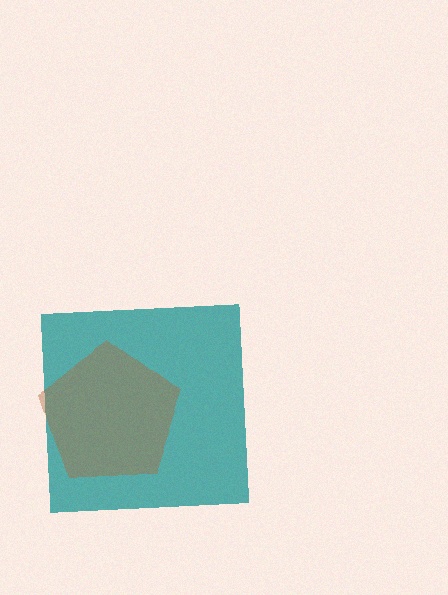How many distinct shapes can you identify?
There are 2 distinct shapes: a teal square, a brown pentagon.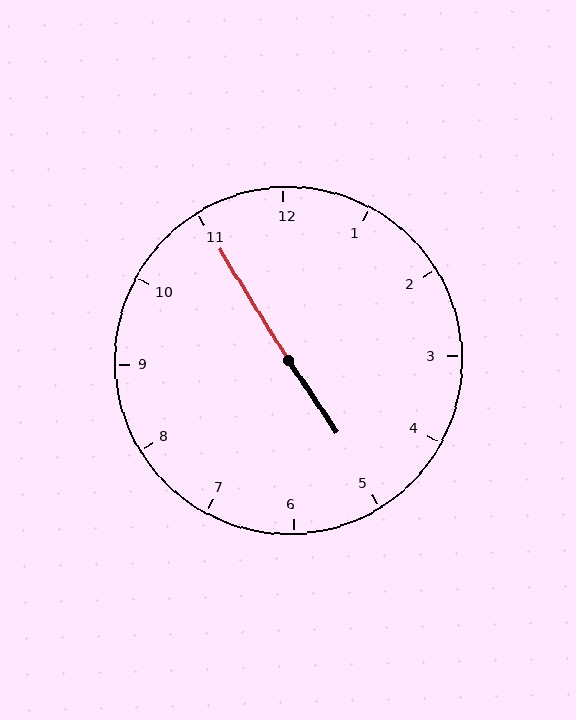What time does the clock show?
4:55.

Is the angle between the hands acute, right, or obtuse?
It is obtuse.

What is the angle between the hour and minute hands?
Approximately 178 degrees.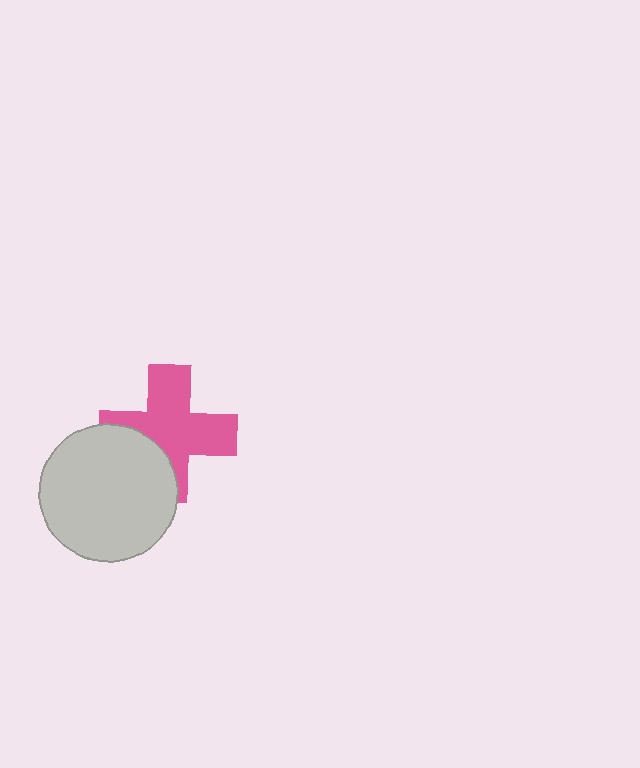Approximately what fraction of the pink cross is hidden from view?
Roughly 30% of the pink cross is hidden behind the light gray circle.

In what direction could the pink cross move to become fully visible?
The pink cross could move toward the upper-right. That would shift it out from behind the light gray circle entirely.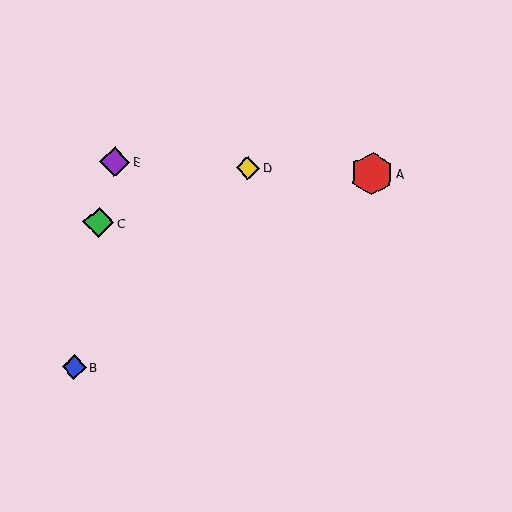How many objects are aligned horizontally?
3 objects (A, D, E) are aligned horizontally.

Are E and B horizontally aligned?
No, E is at y≈162 and B is at y≈367.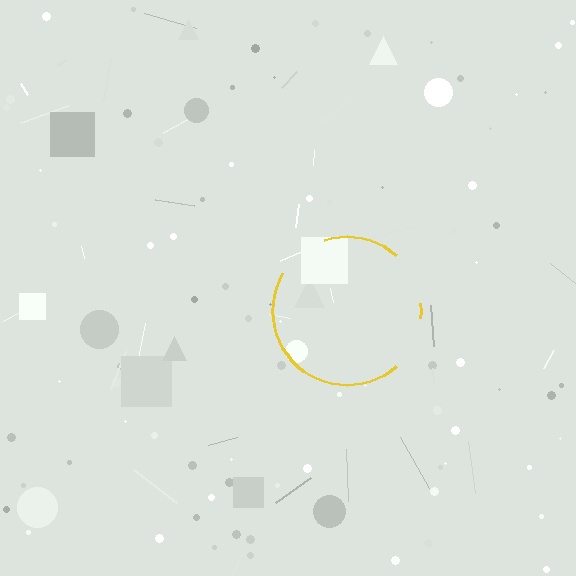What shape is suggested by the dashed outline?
The dashed outline suggests a circle.